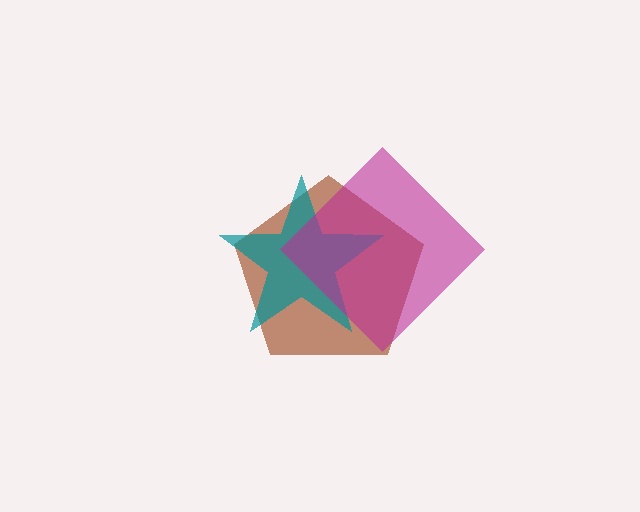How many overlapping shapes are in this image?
There are 3 overlapping shapes in the image.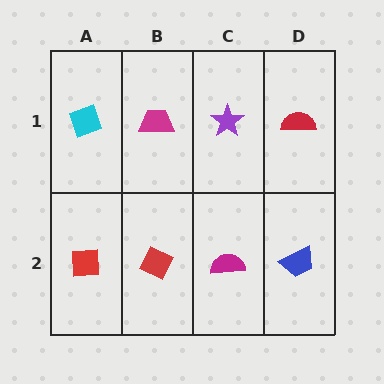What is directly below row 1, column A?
A red square.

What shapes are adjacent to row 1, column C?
A magenta semicircle (row 2, column C), a magenta trapezoid (row 1, column B), a red semicircle (row 1, column D).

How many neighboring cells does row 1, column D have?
2.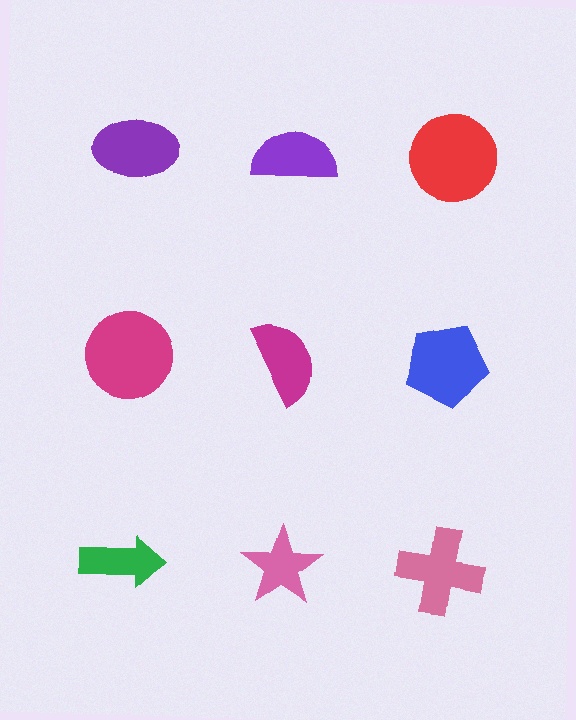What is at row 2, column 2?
A magenta semicircle.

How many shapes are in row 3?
3 shapes.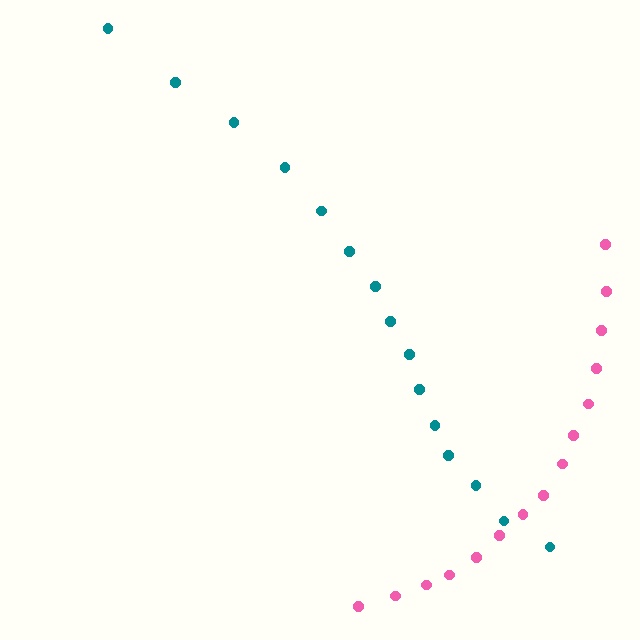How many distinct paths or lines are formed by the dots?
There are 2 distinct paths.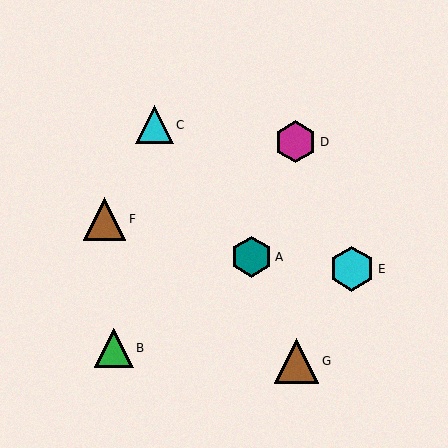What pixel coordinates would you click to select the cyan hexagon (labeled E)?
Click at (352, 269) to select the cyan hexagon E.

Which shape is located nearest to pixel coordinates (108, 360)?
The green triangle (labeled B) at (114, 348) is nearest to that location.